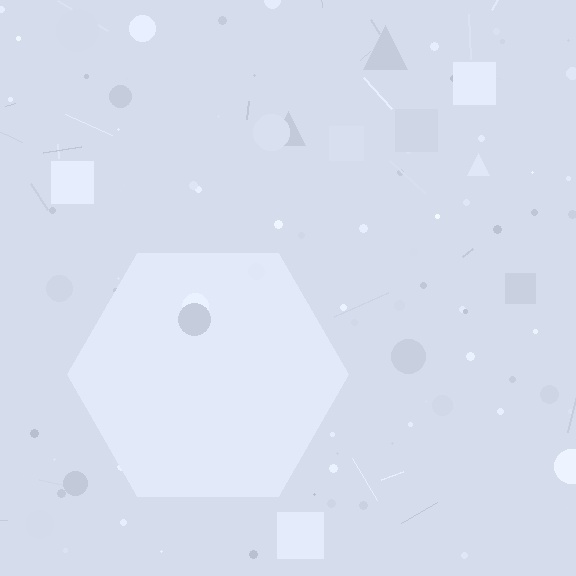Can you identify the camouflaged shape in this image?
The camouflaged shape is a hexagon.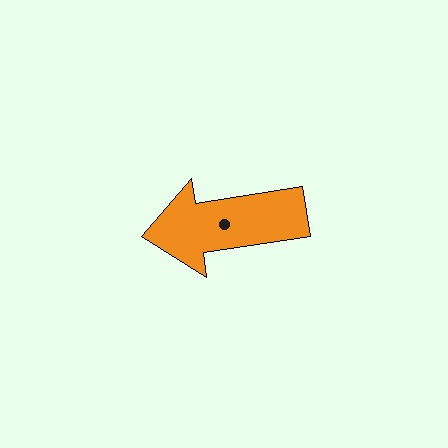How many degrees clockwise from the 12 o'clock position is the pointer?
Approximately 261 degrees.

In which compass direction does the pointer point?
West.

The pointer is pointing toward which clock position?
Roughly 9 o'clock.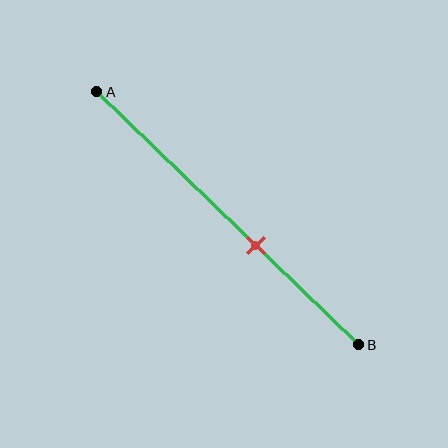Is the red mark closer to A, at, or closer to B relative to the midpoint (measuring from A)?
The red mark is closer to point B than the midpoint of segment AB.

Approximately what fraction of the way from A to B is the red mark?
The red mark is approximately 60% of the way from A to B.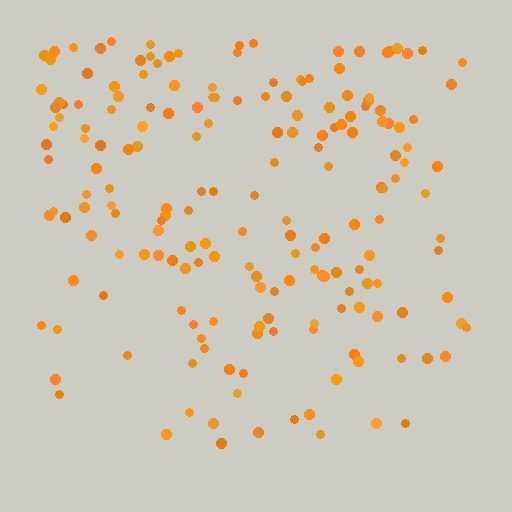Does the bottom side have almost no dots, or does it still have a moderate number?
Still a moderate number, just noticeably fewer than the top.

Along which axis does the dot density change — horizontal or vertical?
Vertical.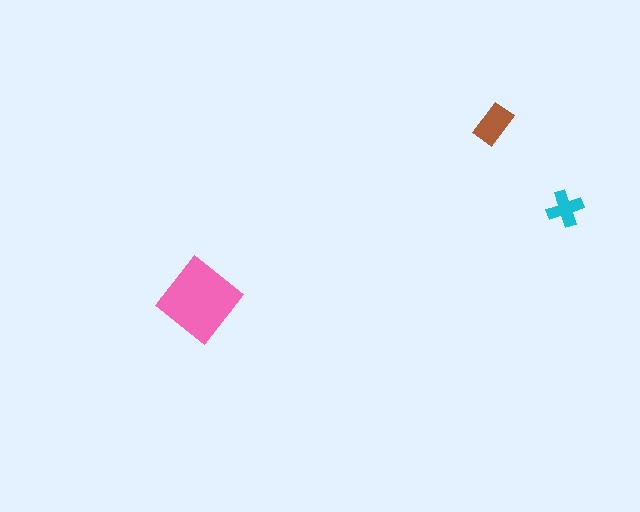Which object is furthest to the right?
The cyan cross is rightmost.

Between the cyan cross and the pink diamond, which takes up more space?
The pink diamond.